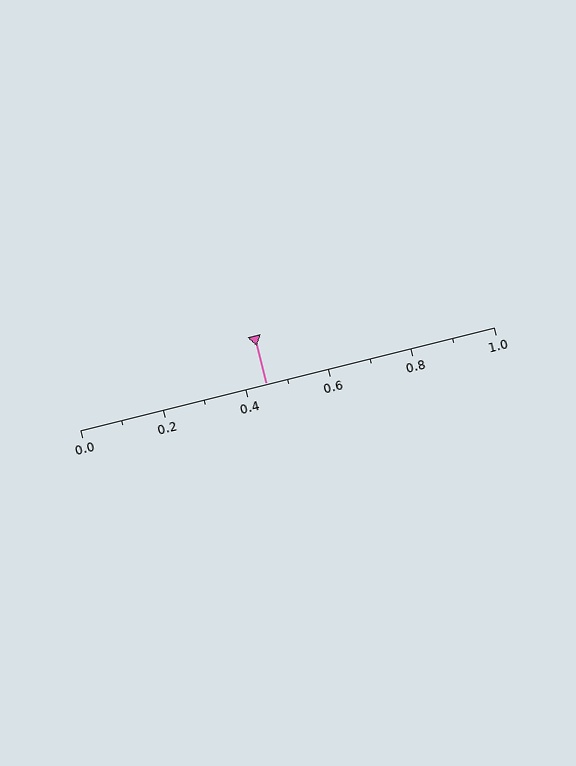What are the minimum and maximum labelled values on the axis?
The axis runs from 0.0 to 1.0.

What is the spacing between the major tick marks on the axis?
The major ticks are spaced 0.2 apart.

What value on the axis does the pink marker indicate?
The marker indicates approximately 0.45.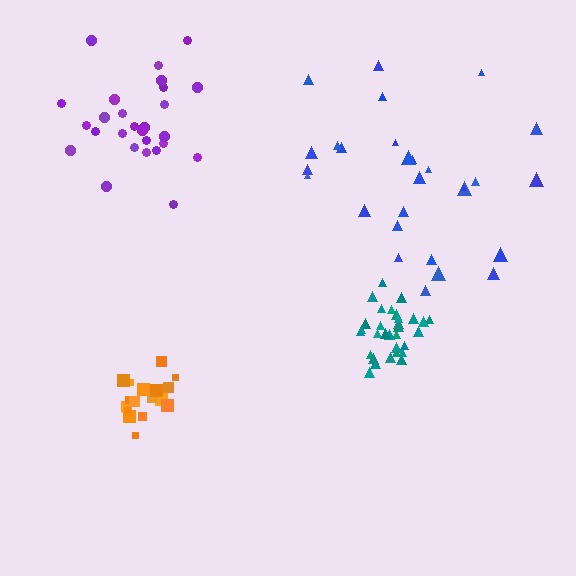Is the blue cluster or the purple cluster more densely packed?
Purple.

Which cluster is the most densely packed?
Teal.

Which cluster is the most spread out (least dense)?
Blue.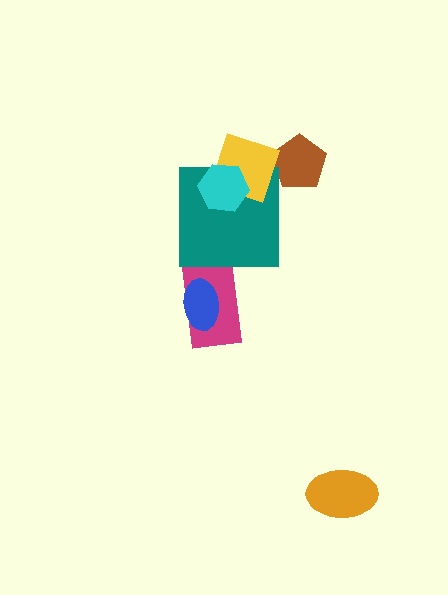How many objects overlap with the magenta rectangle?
1 object overlaps with the magenta rectangle.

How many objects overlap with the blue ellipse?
1 object overlaps with the blue ellipse.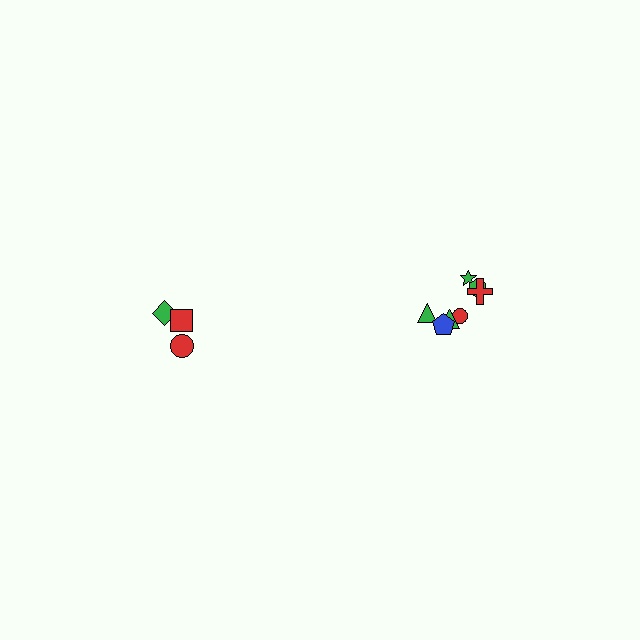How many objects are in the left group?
There are 3 objects.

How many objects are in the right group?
There are 7 objects.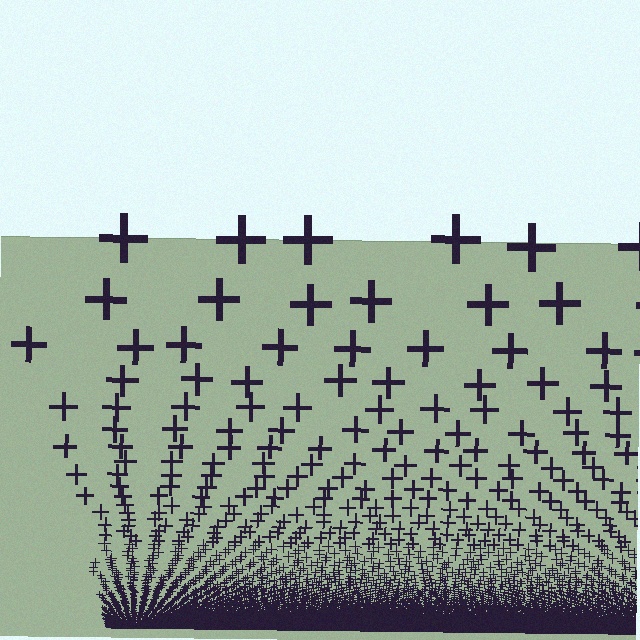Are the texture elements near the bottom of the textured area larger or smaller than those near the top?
Smaller. The gradient is inverted — elements near the bottom are smaller and denser.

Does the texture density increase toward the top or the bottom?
Density increases toward the bottom.